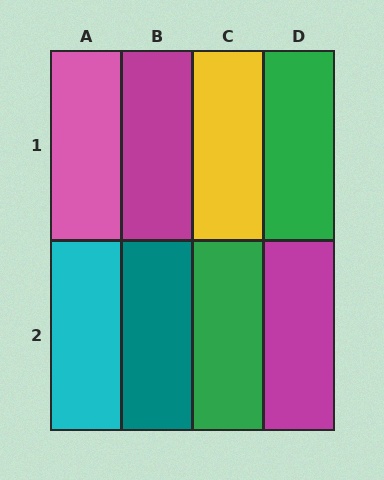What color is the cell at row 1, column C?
Yellow.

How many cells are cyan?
1 cell is cyan.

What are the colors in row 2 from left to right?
Cyan, teal, green, magenta.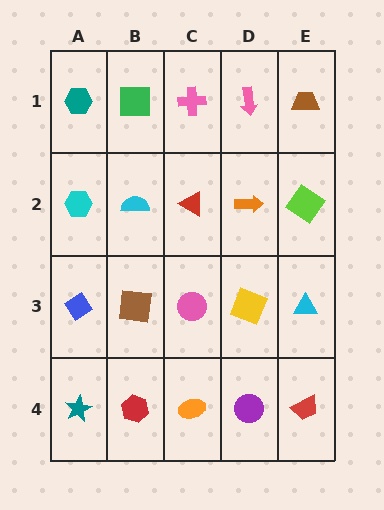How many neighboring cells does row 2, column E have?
3.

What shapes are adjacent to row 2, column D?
A pink arrow (row 1, column D), a yellow square (row 3, column D), a red triangle (row 2, column C), a lime diamond (row 2, column E).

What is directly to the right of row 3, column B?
A pink circle.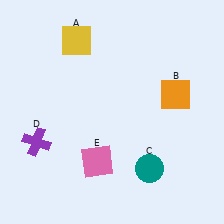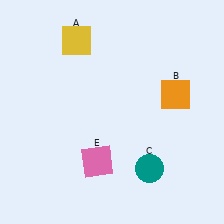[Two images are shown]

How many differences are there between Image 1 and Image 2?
There is 1 difference between the two images.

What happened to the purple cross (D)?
The purple cross (D) was removed in Image 2. It was in the bottom-left area of Image 1.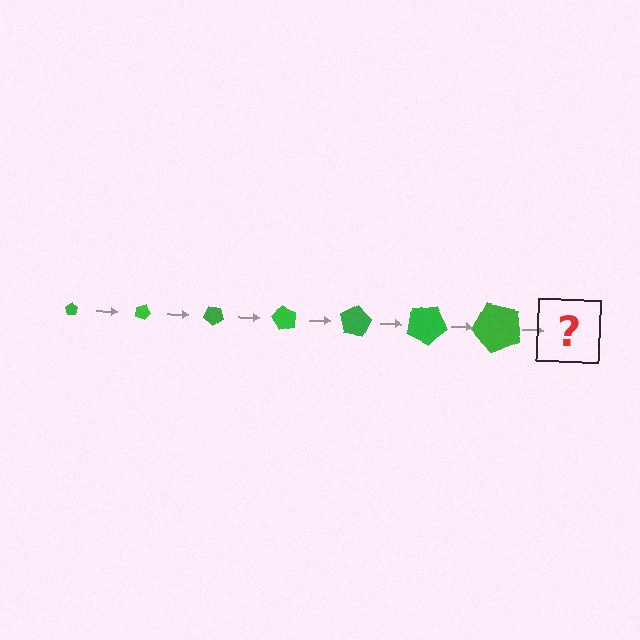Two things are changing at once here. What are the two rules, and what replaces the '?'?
The two rules are that the pentagon grows larger each step and it rotates 20 degrees each step. The '?' should be a pentagon, larger than the previous one and rotated 140 degrees from the start.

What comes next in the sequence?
The next element should be a pentagon, larger than the previous one and rotated 140 degrees from the start.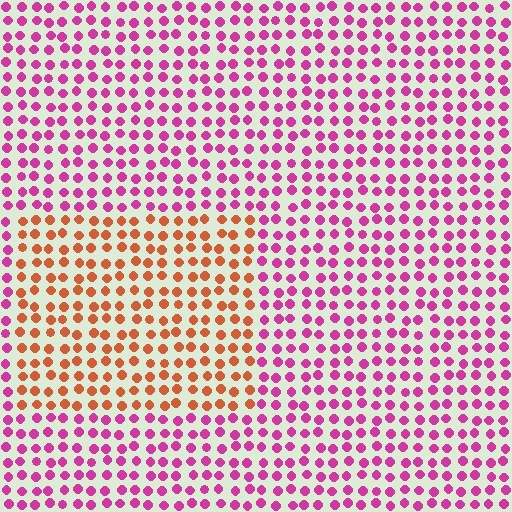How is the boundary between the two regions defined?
The boundary is defined purely by a slight shift in hue (about 57 degrees). Spacing, size, and orientation are identical on both sides.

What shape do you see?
I see a rectangle.